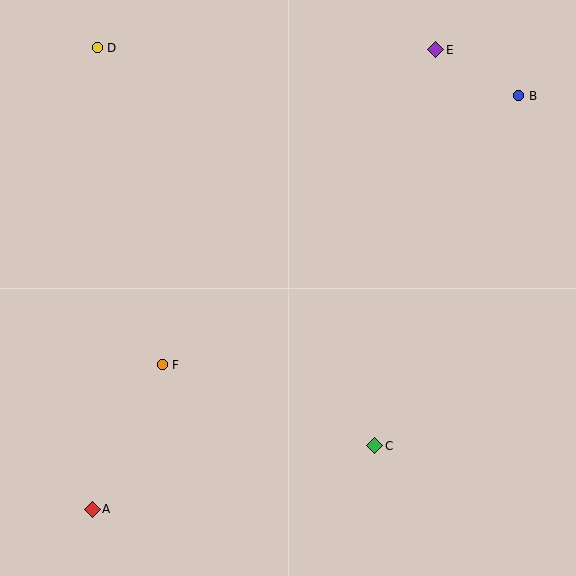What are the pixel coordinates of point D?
Point D is at (97, 48).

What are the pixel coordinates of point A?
Point A is at (92, 509).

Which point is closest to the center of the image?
Point F at (162, 365) is closest to the center.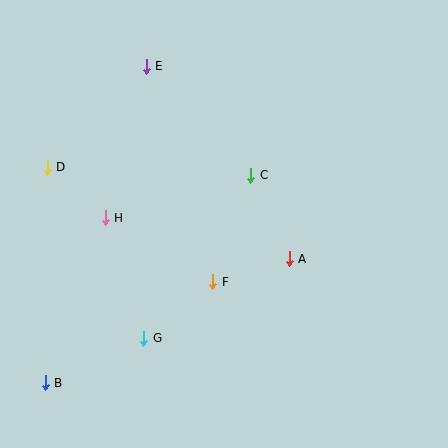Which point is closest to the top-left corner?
Point E is closest to the top-left corner.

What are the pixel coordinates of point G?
Point G is at (144, 338).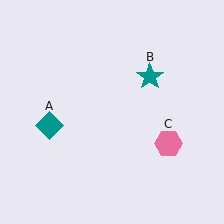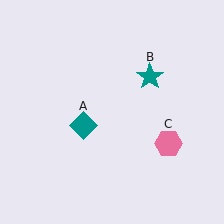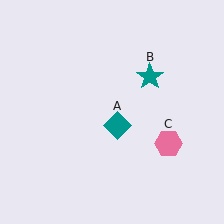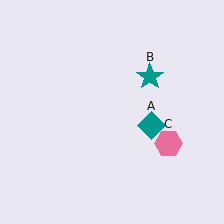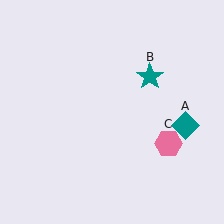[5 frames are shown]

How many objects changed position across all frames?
1 object changed position: teal diamond (object A).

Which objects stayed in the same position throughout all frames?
Teal star (object B) and pink hexagon (object C) remained stationary.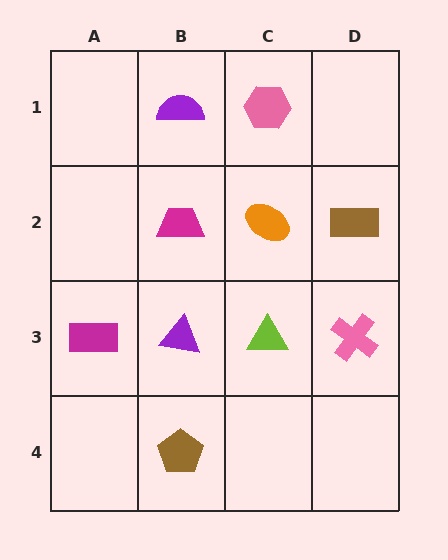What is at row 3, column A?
A magenta rectangle.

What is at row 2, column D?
A brown rectangle.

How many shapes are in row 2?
3 shapes.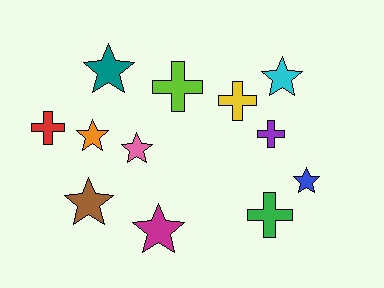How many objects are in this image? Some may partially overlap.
There are 12 objects.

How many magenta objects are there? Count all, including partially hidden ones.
There is 1 magenta object.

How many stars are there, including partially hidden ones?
There are 7 stars.